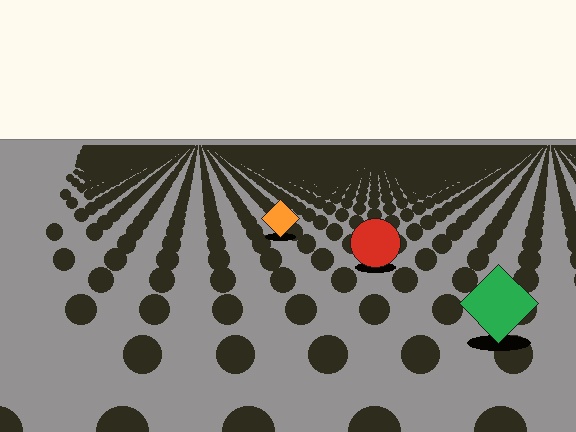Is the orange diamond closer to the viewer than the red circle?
No. The red circle is closer — you can tell from the texture gradient: the ground texture is coarser near it.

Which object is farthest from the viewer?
The orange diamond is farthest from the viewer. It appears smaller and the ground texture around it is denser.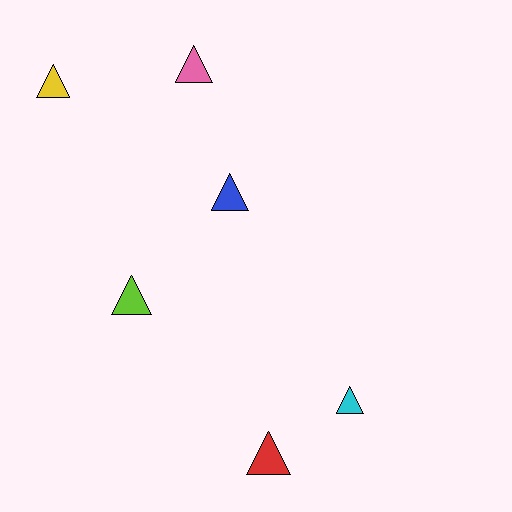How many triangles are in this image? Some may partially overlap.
There are 6 triangles.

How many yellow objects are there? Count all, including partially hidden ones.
There is 1 yellow object.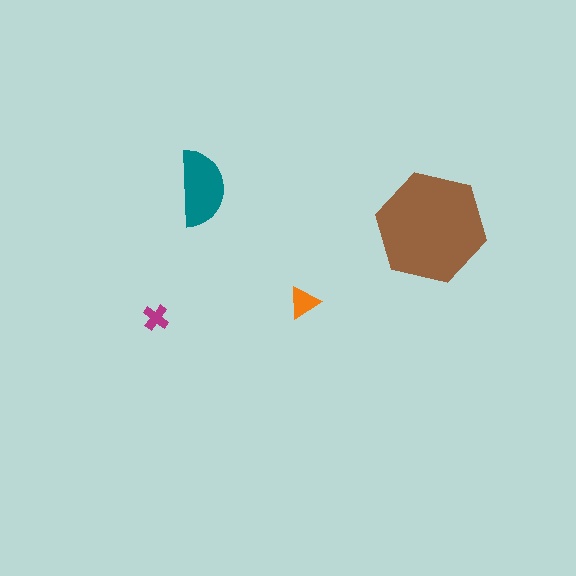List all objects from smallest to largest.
The magenta cross, the orange triangle, the teal semicircle, the brown hexagon.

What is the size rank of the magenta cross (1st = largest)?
4th.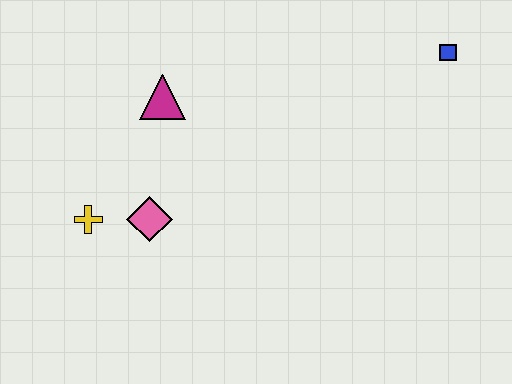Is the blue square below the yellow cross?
No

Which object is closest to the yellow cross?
The pink diamond is closest to the yellow cross.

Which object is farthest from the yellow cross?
The blue square is farthest from the yellow cross.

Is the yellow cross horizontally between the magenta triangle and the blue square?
No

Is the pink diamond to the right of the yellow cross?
Yes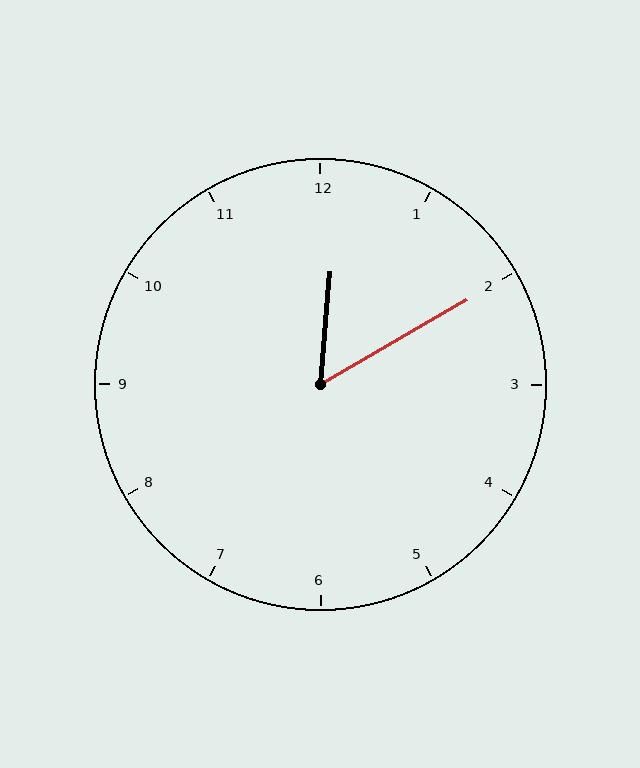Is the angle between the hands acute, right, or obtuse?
It is acute.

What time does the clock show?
12:10.